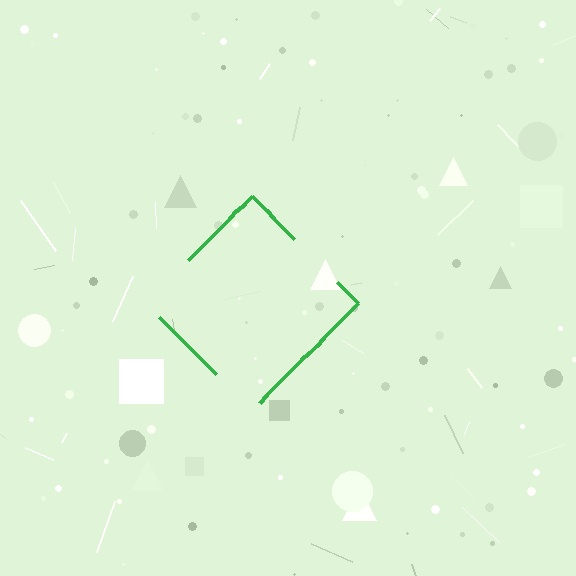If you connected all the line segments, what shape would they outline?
They would outline a diamond.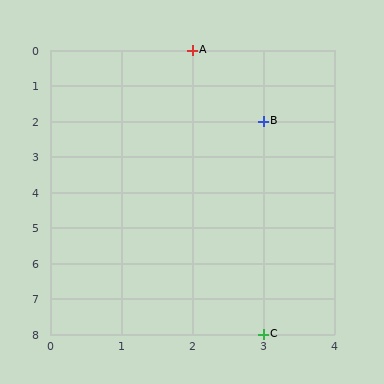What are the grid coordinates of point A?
Point A is at grid coordinates (2, 0).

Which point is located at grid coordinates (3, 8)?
Point C is at (3, 8).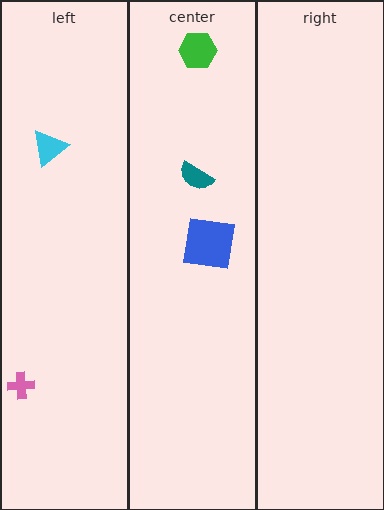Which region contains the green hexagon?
The center region.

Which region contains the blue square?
The center region.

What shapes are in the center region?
The green hexagon, the blue square, the teal semicircle.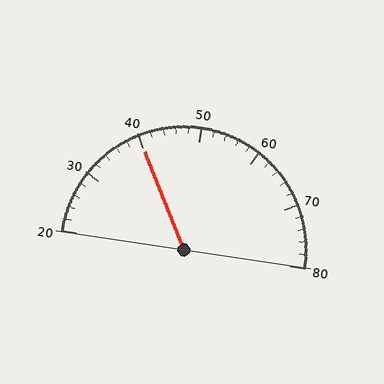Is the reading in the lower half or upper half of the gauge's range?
The reading is in the lower half of the range (20 to 80).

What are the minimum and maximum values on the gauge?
The gauge ranges from 20 to 80.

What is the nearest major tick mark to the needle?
The nearest major tick mark is 40.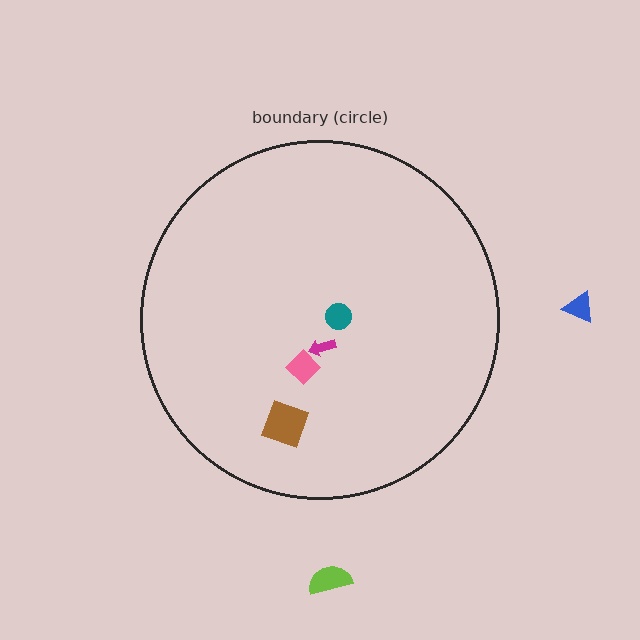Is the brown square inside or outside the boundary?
Inside.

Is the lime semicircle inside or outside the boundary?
Outside.